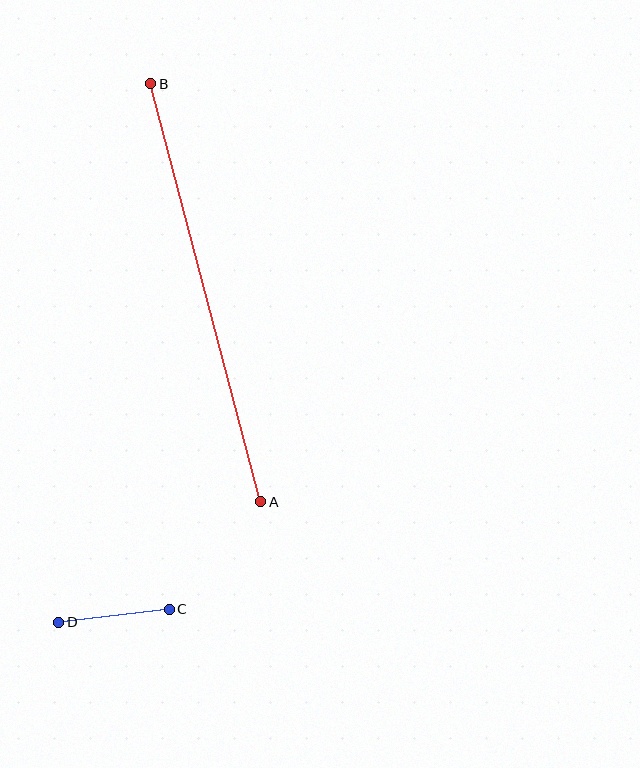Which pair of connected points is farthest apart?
Points A and B are farthest apart.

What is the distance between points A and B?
The distance is approximately 432 pixels.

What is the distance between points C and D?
The distance is approximately 112 pixels.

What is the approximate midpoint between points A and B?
The midpoint is at approximately (206, 293) pixels.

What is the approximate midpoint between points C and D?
The midpoint is at approximately (114, 616) pixels.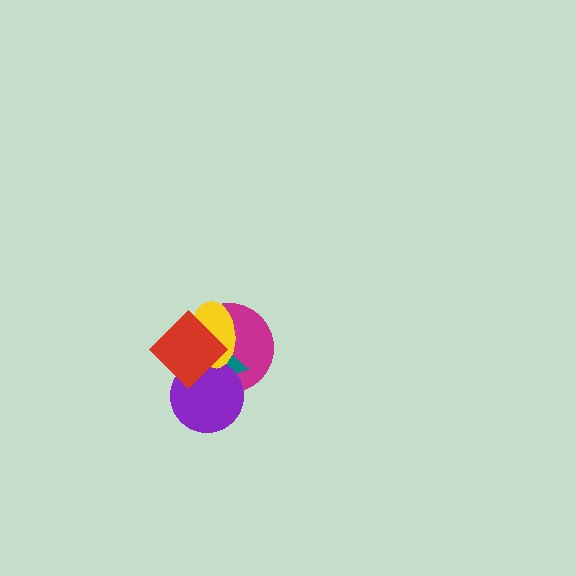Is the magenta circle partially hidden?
Yes, it is partially covered by another shape.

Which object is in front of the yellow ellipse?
The red diamond is in front of the yellow ellipse.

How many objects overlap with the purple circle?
4 objects overlap with the purple circle.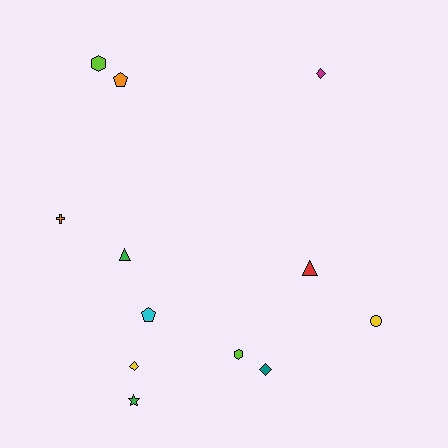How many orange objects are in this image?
There are 2 orange objects.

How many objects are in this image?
There are 12 objects.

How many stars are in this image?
There is 1 star.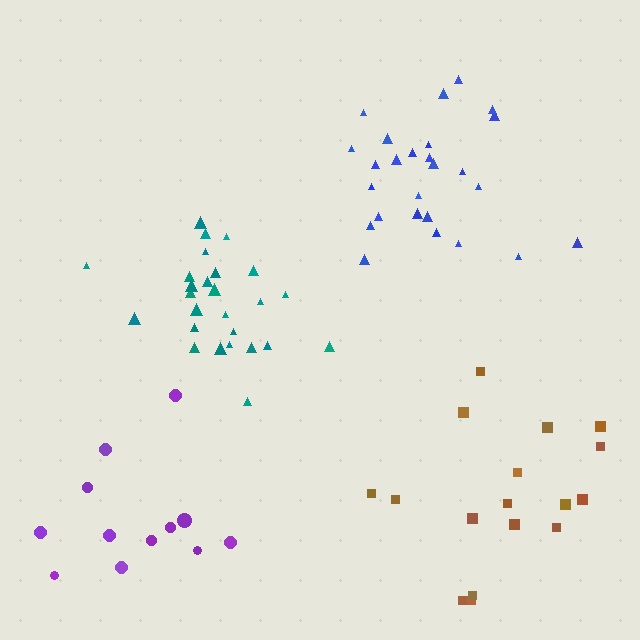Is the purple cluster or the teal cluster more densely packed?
Teal.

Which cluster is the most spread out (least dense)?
Purple.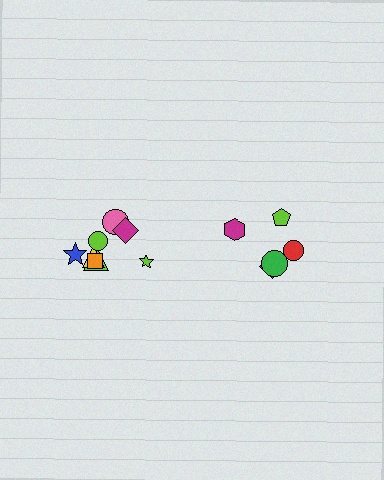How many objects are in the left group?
There are 8 objects.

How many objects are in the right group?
There are 5 objects.